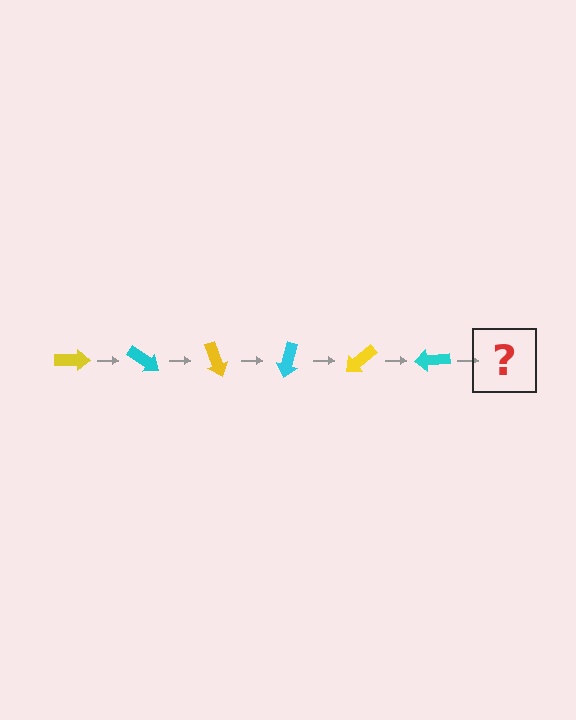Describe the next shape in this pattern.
It should be a yellow arrow, rotated 210 degrees from the start.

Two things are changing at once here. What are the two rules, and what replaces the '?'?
The two rules are that it rotates 35 degrees each step and the color cycles through yellow and cyan. The '?' should be a yellow arrow, rotated 210 degrees from the start.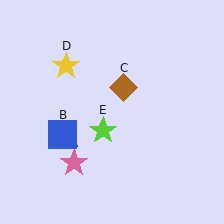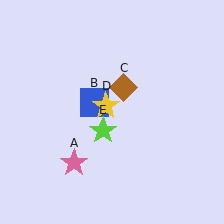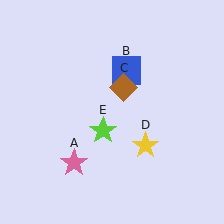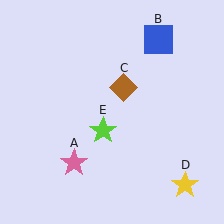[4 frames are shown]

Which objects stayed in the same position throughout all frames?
Pink star (object A) and brown diamond (object C) and lime star (object E) remained stationary.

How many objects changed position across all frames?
2 objects changed position: blue square (object B), yellow star (object D).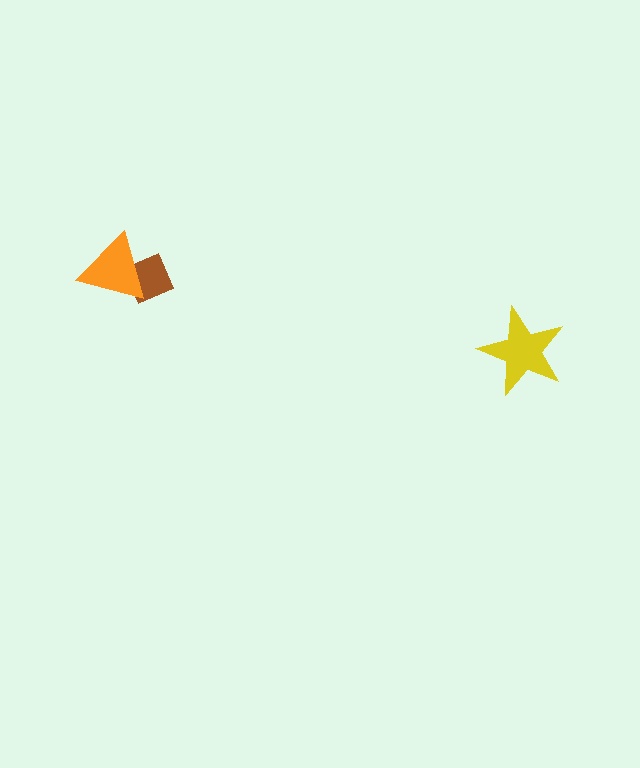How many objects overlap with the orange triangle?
1 object overlaps with the orange triangle.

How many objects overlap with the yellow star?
0 objects overlap with the yellow star.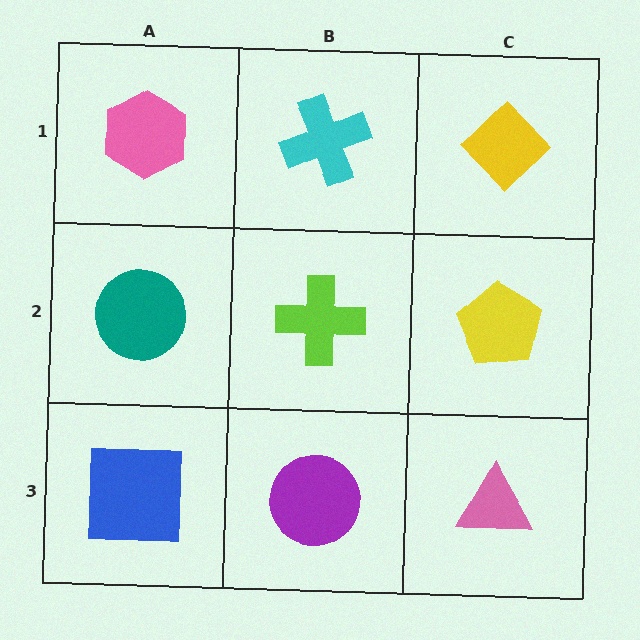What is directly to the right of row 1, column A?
A cyan cross.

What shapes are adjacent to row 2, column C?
A yellow diamond (row 1, column C), a pink triangle (row 3, column C), a lime cross (row 2, column B).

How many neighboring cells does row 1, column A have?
2.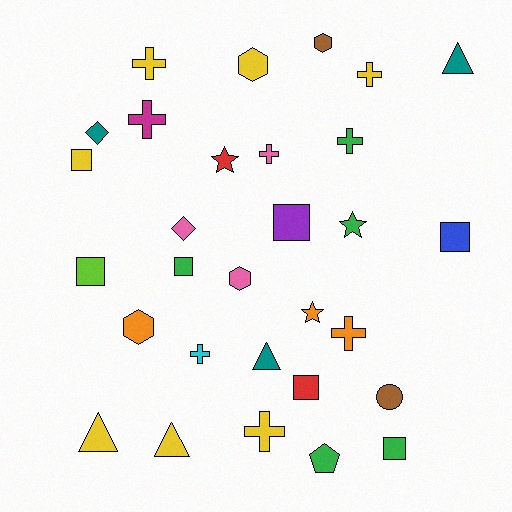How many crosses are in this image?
There are 8 crosses.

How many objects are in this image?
There are 30 objects.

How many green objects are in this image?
There are 5 green objects.